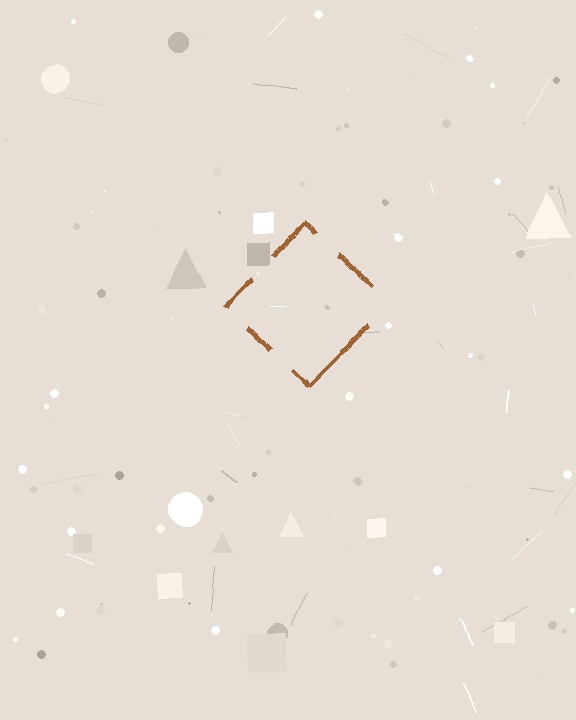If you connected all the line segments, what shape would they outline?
They would outline a diamond.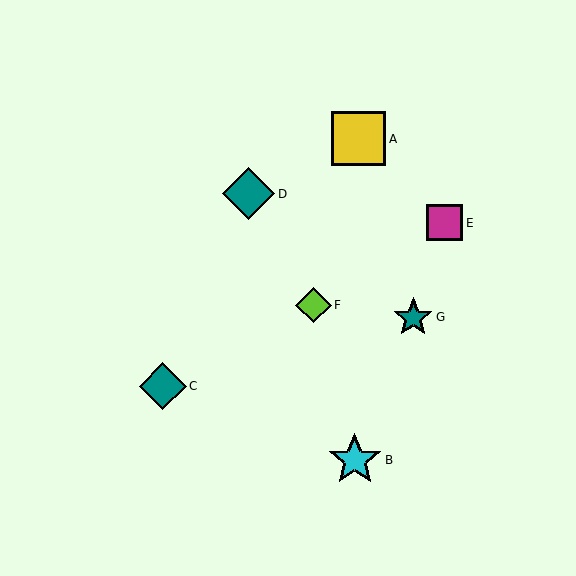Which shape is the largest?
The yellow square (labeled A) is the largest.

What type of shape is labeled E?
Shape E is a magenta square.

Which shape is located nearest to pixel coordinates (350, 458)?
The cyan star (labeled B) at (355, 460) is nearest to that location.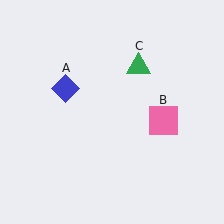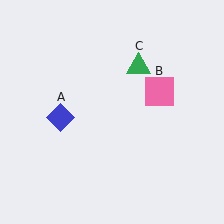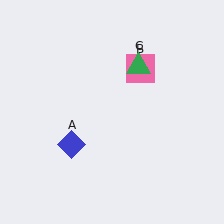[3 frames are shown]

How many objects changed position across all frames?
2 objects changed position: blue diamond (object A), pink square (object B).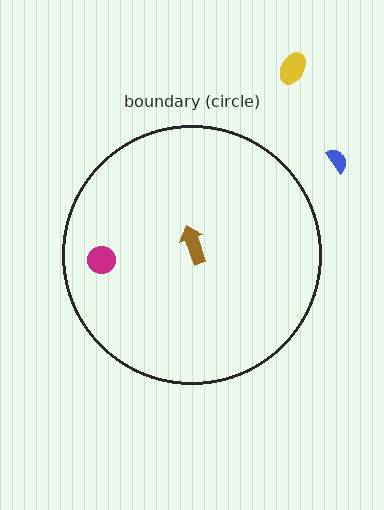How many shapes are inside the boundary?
2 inside, 2 outside.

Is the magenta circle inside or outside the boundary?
Inside.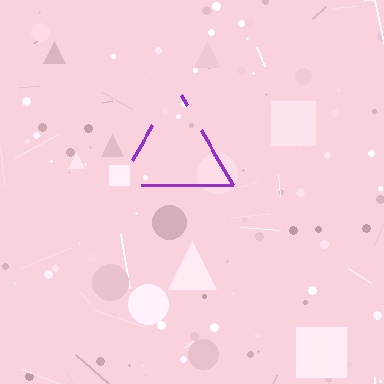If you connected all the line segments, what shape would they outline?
They would outline a triangle.